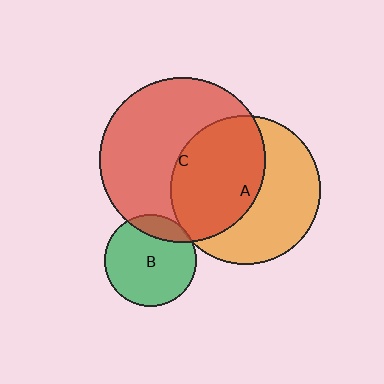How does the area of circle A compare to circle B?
Approximately 2.7 times.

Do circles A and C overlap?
Yes.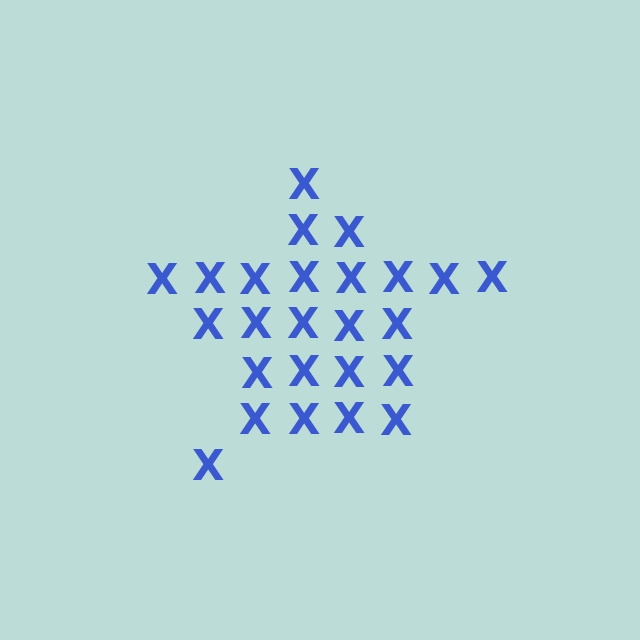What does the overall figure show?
The overall figure shows a star.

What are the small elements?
The small elements are letter X's.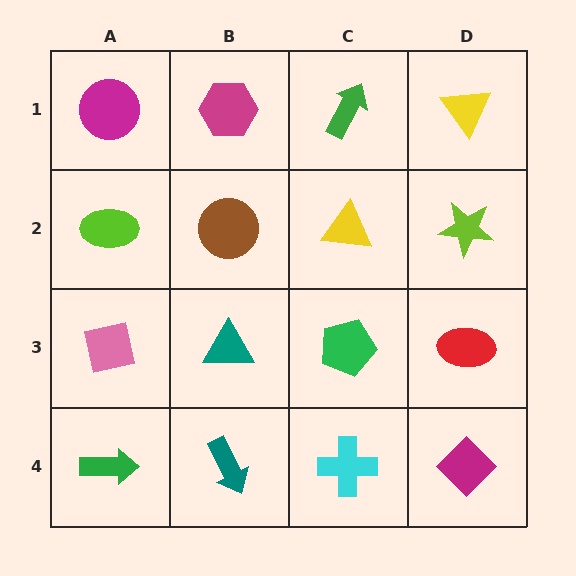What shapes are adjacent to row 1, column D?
A lime star (row 2, column D), a green arrow (row 1, column C).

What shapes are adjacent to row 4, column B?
A teal triangle (row 3, column B), a green arrow (row 4, column A), a cyan cross (row 4, column C).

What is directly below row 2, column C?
A green pentagon.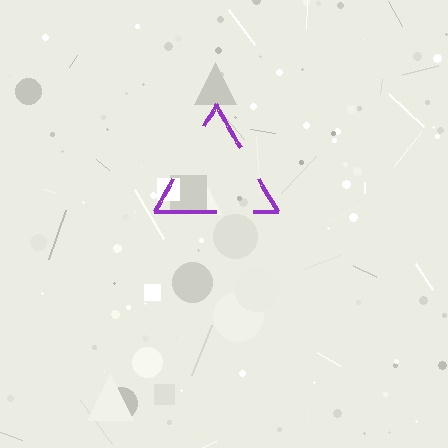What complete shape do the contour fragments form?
The contour fragments form a triangle.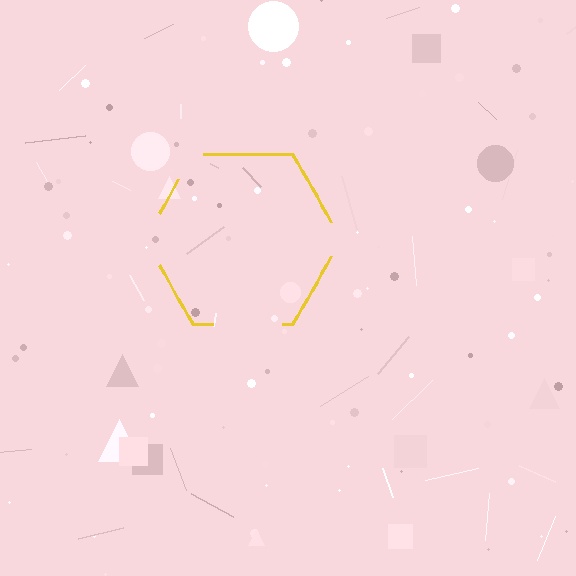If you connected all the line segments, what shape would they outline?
They would outline a hexagon.